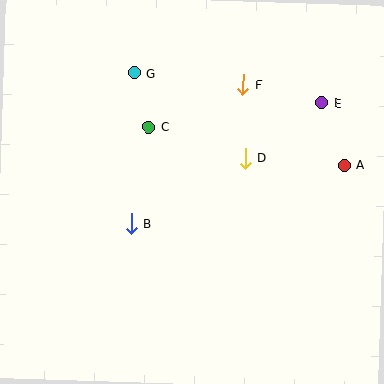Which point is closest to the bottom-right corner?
Point A is closest to the bottom-right corner.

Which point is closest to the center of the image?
Point D at (245, 158) is closest to the center.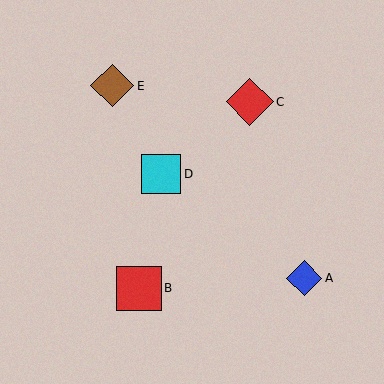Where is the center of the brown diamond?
The center of the brown diamond is at (112, 86).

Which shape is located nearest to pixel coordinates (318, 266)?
The blue diamond (labeled A) at (304, 278) is nearest to that location.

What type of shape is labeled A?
Shape A is a blue diamond.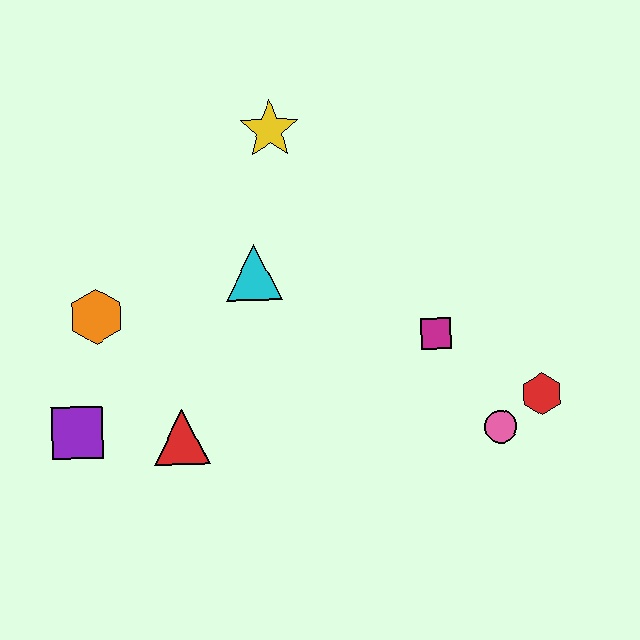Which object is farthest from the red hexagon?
The purple square is farthest from the red hexagon.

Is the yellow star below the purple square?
No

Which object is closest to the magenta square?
The pink circle is closest to the magenta square.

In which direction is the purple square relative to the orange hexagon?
The purple square is below the orange hexagon.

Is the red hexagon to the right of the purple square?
Yes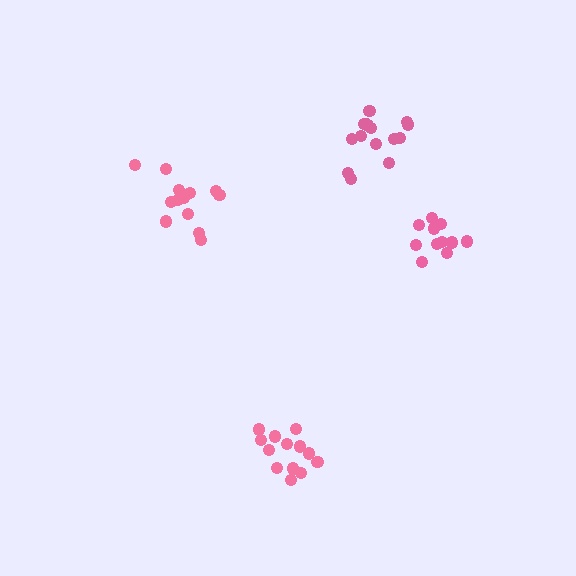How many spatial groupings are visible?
There are 4 spatial groupings.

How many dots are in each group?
Group 1: 13 dots, Group 2: 15 dots, Group 3: 11 dots, Group 4: 13 dots (52 total).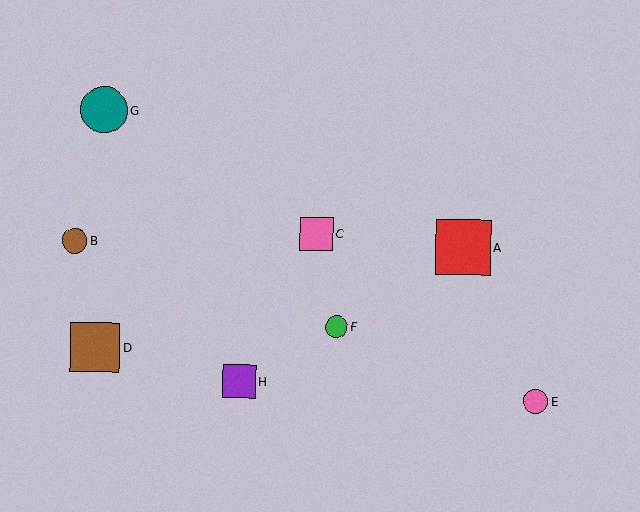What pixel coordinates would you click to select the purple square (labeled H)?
Click at (239, 381) to select the purple square H.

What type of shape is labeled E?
Shape E is a pink circle.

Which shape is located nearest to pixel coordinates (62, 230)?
The brown circle (labeled B) at (75, 240) is nearest to that location.